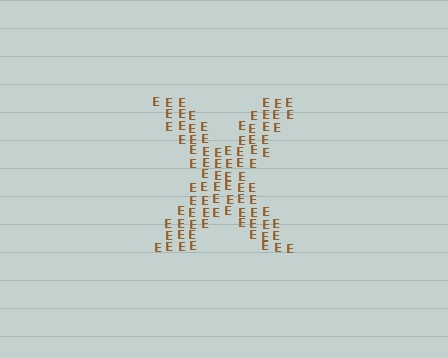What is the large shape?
The large shape is the letter X.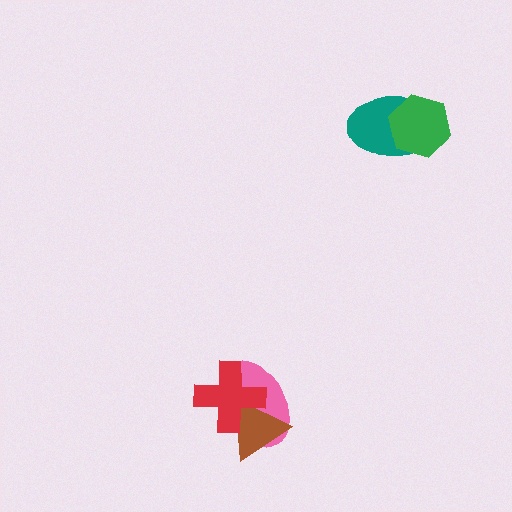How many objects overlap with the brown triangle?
2 objects overlap with the brown triangle.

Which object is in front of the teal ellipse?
The green hexagon is in front of the teal ellipse.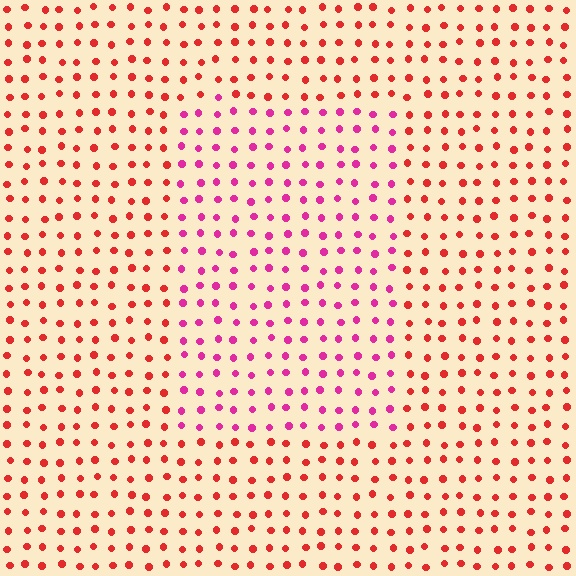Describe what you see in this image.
The image is filled with small red elements in a uniform arrangement. A rectangle-shaped region is visible where the elements are tinted to a slightly different hue, forming a subtle color boundary.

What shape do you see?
I see a rectangle.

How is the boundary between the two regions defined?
The boundary is defined purely by a slight shift in hue (about 39 degrees). Spacing, size, and orientation are identical on both sides.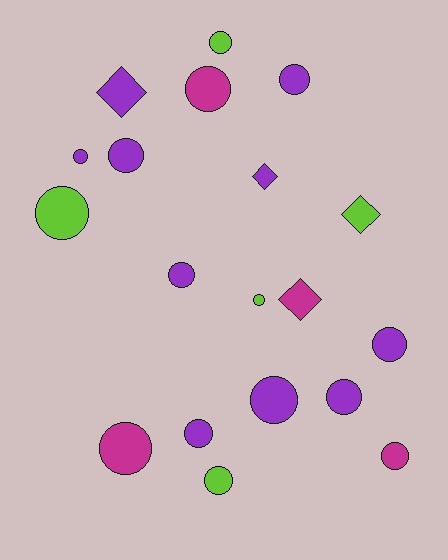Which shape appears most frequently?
Circle, with 15 objects.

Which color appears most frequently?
Purple, with 10 objects.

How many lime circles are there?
There are 4 lime circles.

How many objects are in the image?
There are 19 objects.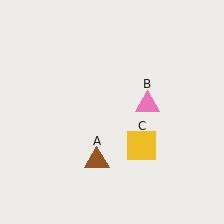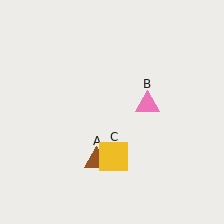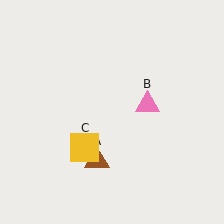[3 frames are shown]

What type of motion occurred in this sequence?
The yellow square (object C) rotated clockwise around the center of the scene.